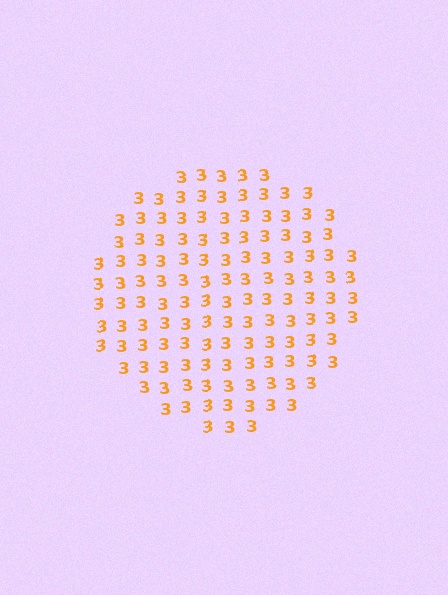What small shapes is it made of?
It is made of small digit 3's.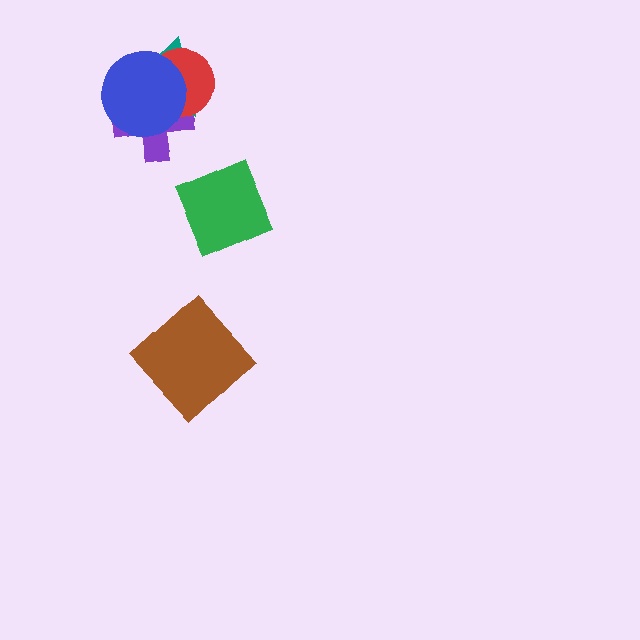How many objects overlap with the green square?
0 objects overlap with the green square.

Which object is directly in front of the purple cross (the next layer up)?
The teal triangle is directly in front of the purple cross.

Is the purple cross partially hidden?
Yes, it is partially covered by another shape.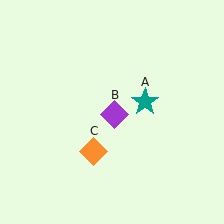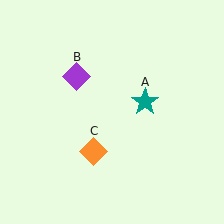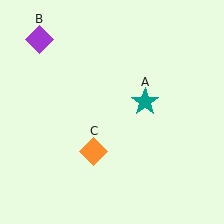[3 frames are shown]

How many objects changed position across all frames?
1 object changed position: purple diamond (object B).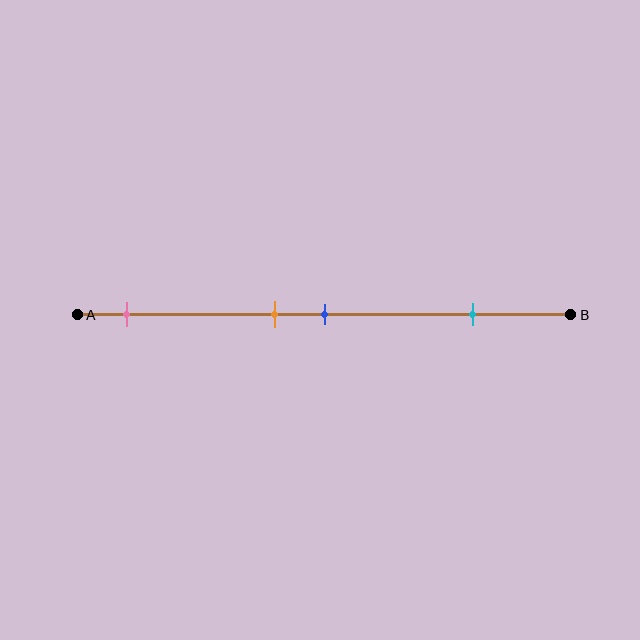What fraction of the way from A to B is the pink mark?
The pink mark is approximately 10% (0.1) of the way from A to B.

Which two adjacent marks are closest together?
The orange and blue marks are the closest adjacent pair.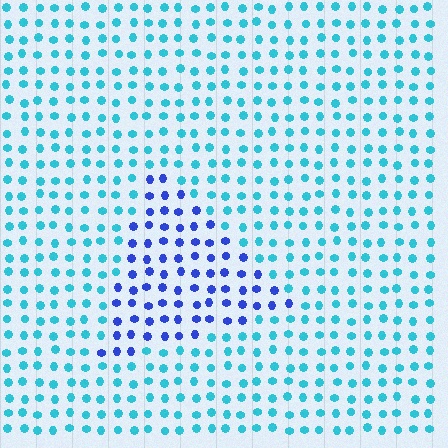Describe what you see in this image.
The image is filled with small cyan elements in a uniform arrangement. A triangle-shaped region is visible where the elements are tinted to a slightly different hue, forming a subtle color boundary.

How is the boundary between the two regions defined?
The boundary is defined purely by a slight shift in hue (about 46 degrees). Spacing, size, and orientation are identical on both sides.